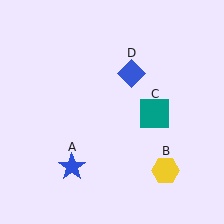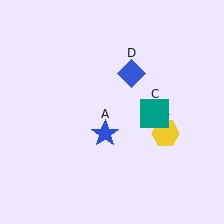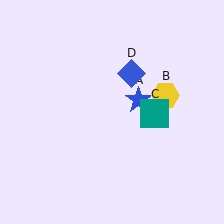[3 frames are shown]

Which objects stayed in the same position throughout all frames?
Teal square (object C) and blue diamond (object D) remained stationary.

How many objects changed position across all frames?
2 objects changed position: blue star (object A), yellow hexagon (object B).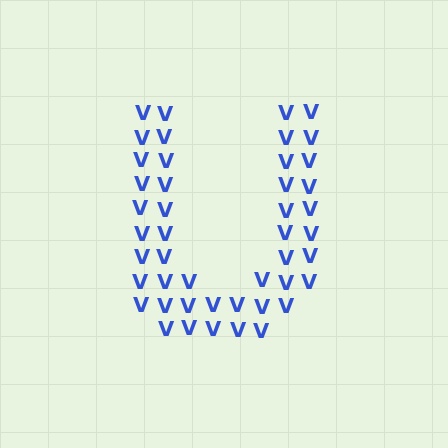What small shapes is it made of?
It is made of small letter V's.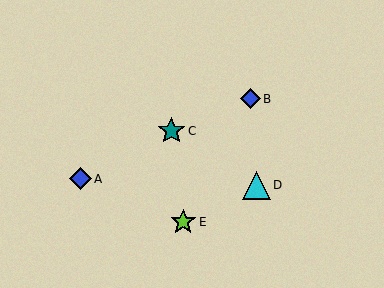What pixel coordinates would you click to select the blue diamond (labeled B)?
Click at (250, 99) to select the blue diamond B.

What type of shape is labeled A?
Shape A is a blue diamond.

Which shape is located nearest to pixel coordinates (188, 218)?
The lime star (labeled E) at (183, 222) is nearest to that location.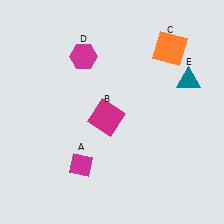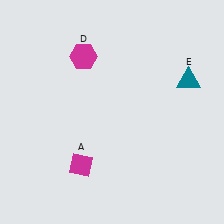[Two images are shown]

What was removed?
The orange square (C), the magenta square (B) were removed in Image 2.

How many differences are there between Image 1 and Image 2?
There are 2 differences between the two images.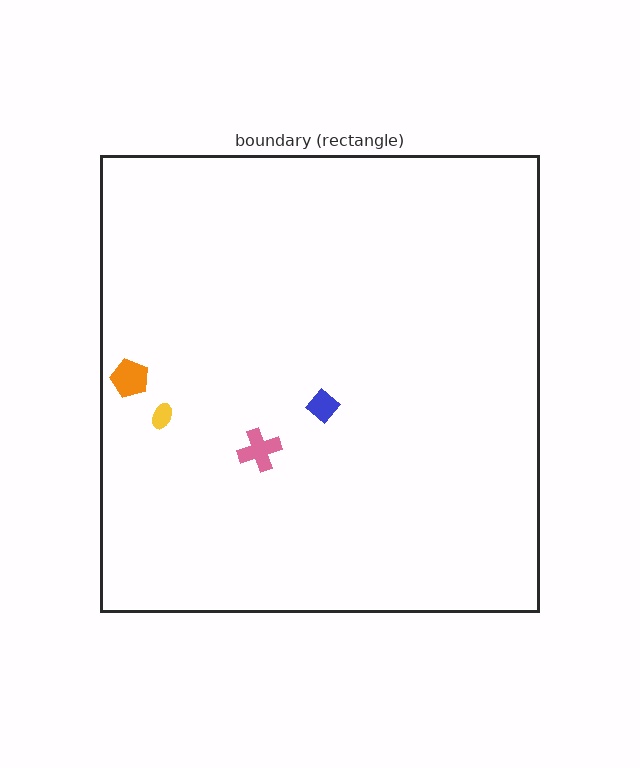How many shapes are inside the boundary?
4 inside, 0 outside.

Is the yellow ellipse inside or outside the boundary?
Inside.